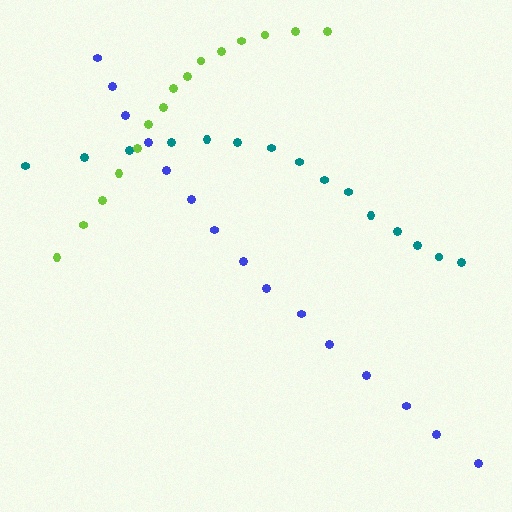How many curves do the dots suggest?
There are 3 distinct paths.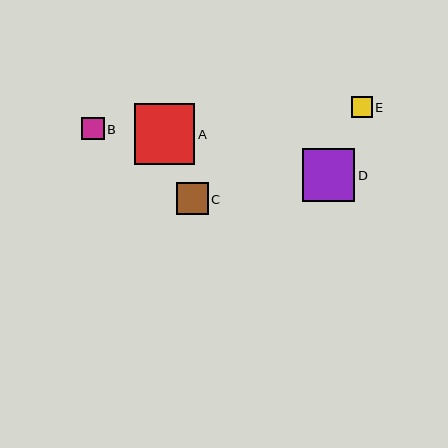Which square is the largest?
Square A is the largest with a size of approximately 61 pixels.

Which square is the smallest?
Square E is the smallest with a size of approximately 21 pixels.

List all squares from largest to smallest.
From largest to smallest: A, D, C, B, E.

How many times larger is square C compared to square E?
Square C is approximately 1.5 times the size of square E.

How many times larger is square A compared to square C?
Square A is approximately 1.9 times the size of square C.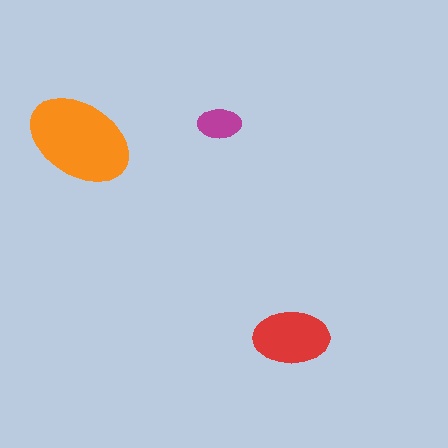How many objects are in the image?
There are 3 objects in the image.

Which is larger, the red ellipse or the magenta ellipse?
The red one.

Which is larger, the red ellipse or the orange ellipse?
The orange one.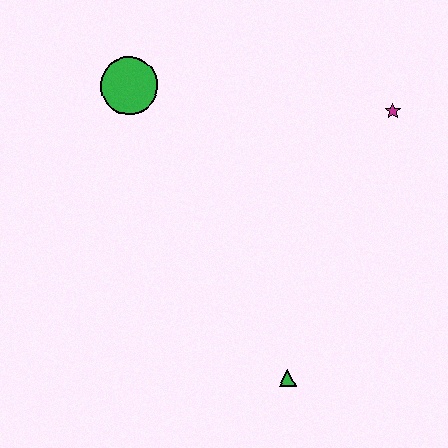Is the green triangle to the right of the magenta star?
No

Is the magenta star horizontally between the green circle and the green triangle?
No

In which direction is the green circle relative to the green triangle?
The green circle is above the green triangle.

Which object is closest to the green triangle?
The magenta star is closest to the green triangle.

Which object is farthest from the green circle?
The green triangle is farthest from the green circle.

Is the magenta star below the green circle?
Yes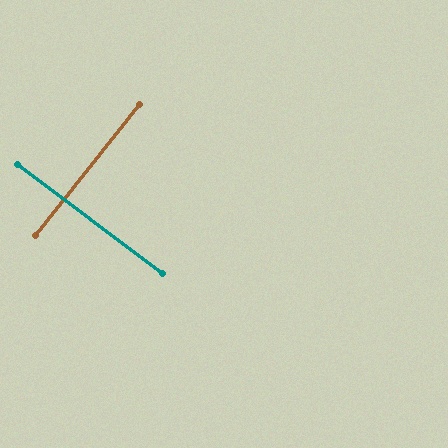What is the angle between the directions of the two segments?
Approximately 89 degrees.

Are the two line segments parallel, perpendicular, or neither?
Perpendicular — they meet at approximately 89°.